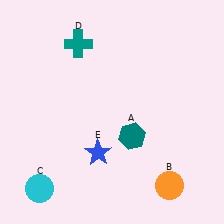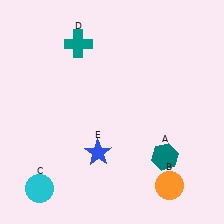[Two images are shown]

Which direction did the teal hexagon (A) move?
The teal hexagon (A) moved right.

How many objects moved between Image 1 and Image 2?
1 object moved between the two images.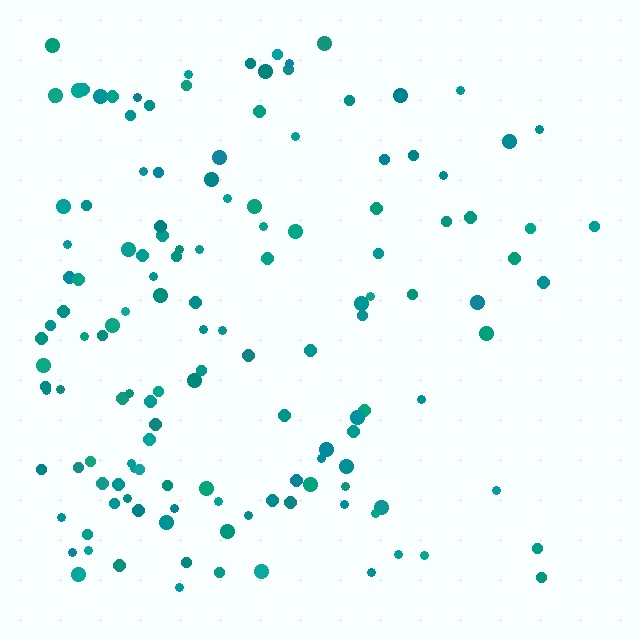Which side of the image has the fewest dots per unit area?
The right.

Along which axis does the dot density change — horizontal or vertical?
Horizontal.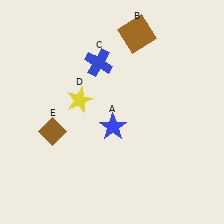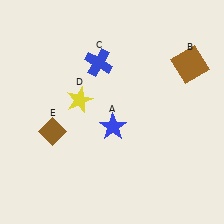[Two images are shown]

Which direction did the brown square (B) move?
The brown square (B) moved right.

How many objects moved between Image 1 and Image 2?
1 object moved between the two images.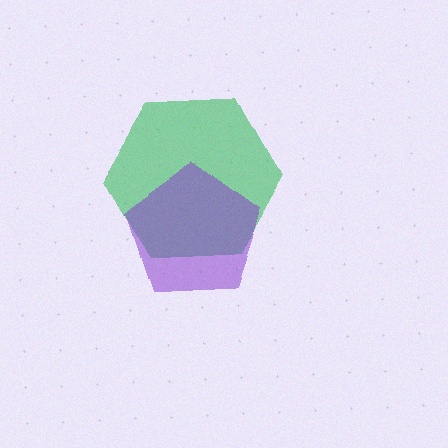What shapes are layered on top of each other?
The layered shapes are: a green hexagon, a purple pentagon.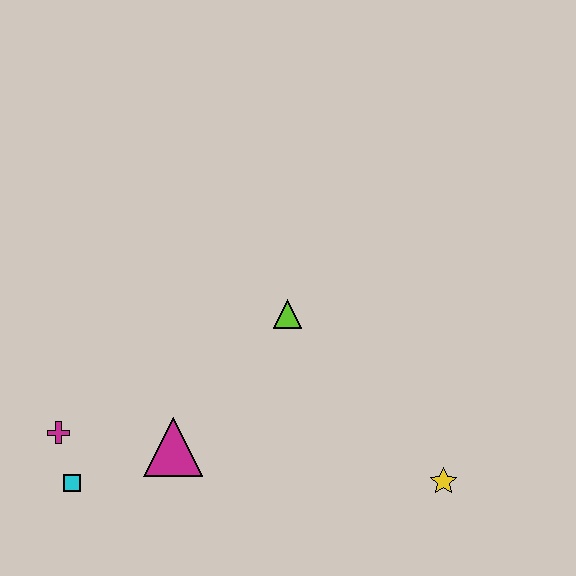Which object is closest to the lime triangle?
The magenta triangle is closest to the lime triangle.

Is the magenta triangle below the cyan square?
No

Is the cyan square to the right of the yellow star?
No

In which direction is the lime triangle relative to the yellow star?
The lime triangle is above the yellow star.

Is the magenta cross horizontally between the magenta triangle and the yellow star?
No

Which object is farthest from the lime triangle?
The cyan square is farthest from the lime triangle.